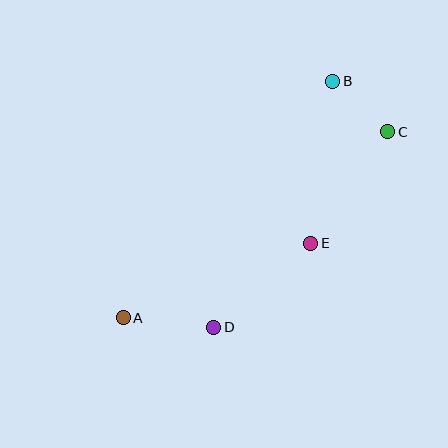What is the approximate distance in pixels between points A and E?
The distance between A and E is approximately 202 pixels.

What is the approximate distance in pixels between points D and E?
The distance between D and E is approximately 129 pixels.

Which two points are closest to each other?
Points B and C are closest to each other.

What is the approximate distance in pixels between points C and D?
The distance between C and D is approximately 262 pixels.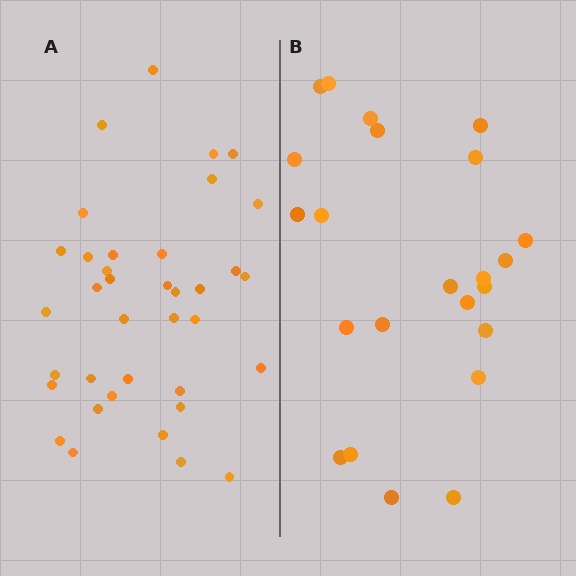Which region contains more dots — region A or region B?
Region A (the left region) has more dots.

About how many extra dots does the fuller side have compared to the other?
Region A has approximately 15 more dots than region B.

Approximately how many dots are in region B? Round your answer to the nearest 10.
About 20 dots. (The exact count is 23, which rounds to 20.)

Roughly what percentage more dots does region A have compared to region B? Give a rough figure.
About 60% more.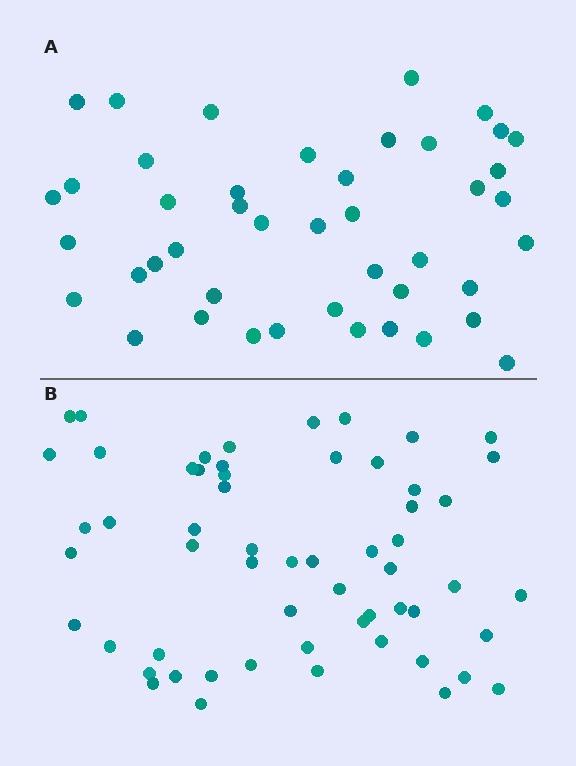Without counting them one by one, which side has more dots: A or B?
Region B (the bottom region) has more dots.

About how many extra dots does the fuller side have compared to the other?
Region B has approximately 15 more dots than region A.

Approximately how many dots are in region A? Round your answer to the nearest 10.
About 40 dots. (The exact count is 44, which rounds to 40.)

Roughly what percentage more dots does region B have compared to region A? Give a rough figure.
About 30% more.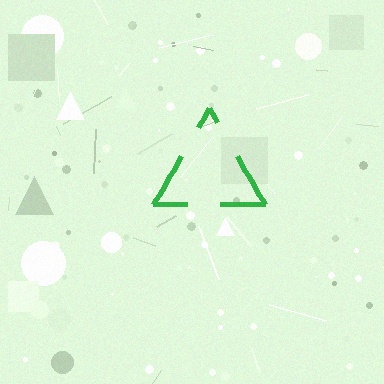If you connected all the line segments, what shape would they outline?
They would outline a triangle.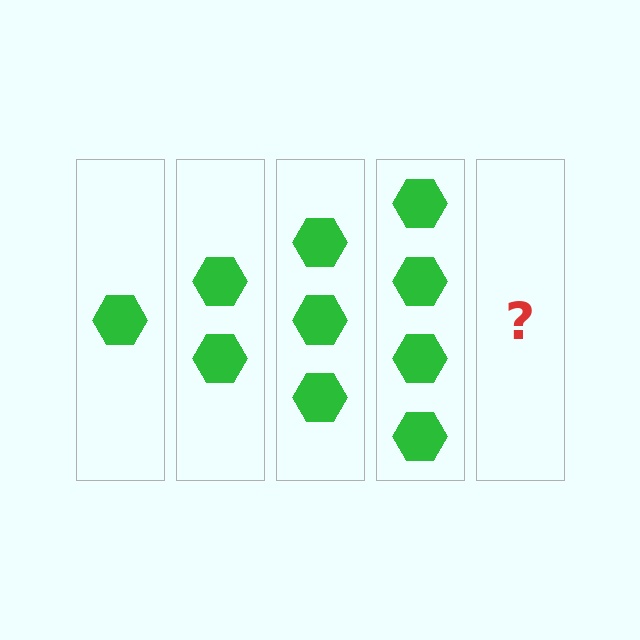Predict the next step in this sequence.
The next step is 5 hexagons.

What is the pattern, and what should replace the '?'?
The pattern is that each step adds one more hexagon. The '?' should be 5 hexagons.